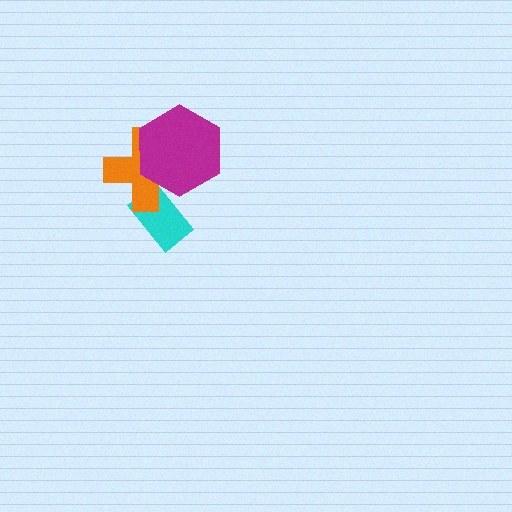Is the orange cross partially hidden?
Yes, it is partially covered by another shape.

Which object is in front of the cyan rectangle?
The orange cross is in front of the cyan rectangle.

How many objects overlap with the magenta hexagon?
1 object overlaps with the magenta hexagon.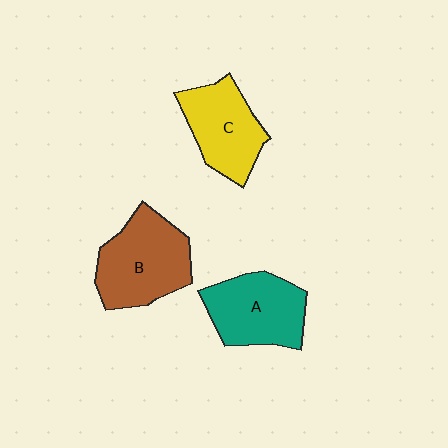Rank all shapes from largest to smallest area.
From largest to smallest: B (brown), A (teal), C (yellow).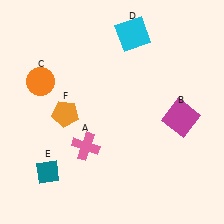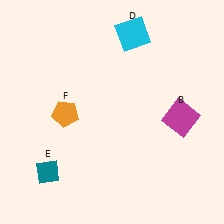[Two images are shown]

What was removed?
The pink cross (A), the orange circle (C) were removed in Image 2.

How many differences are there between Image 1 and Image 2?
There are 2 differences between the two images.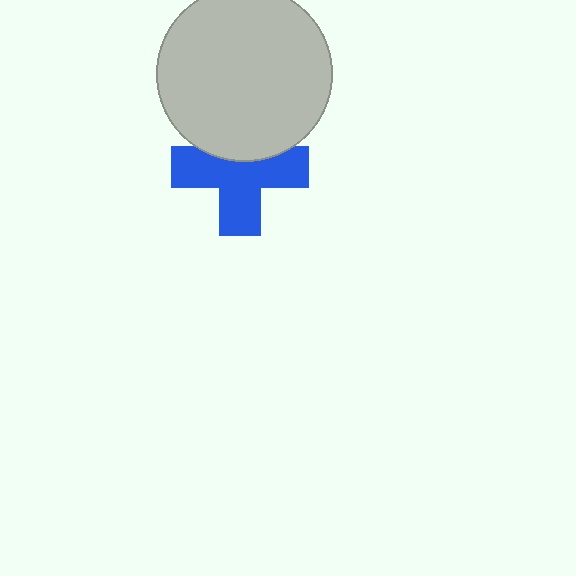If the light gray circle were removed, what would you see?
You would see the complete blue cross.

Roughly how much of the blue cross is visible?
Most of it is visible (roughly 68%).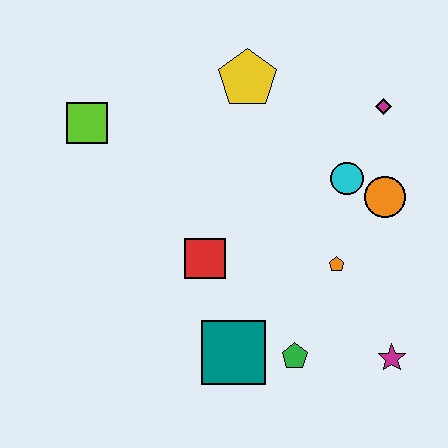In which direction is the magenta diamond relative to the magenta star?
The magenta diamond is above the magenta star.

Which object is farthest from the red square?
The magenta diamond is farthest from the red square.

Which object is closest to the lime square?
The yellow pentagon is closest to the lime square.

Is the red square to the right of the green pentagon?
No